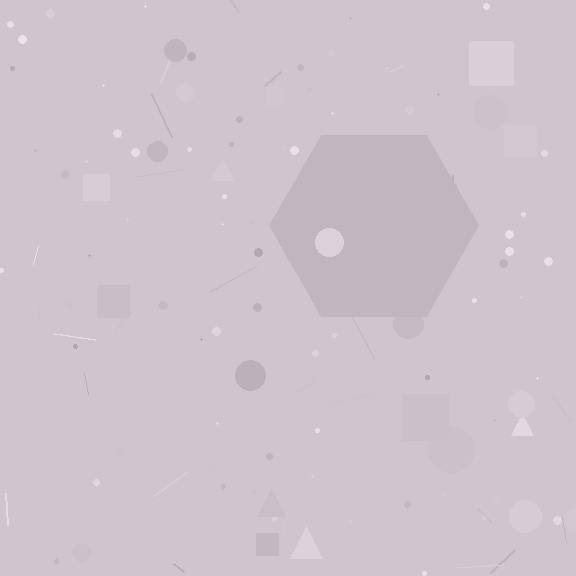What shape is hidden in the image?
A hexagon is hidden in the image.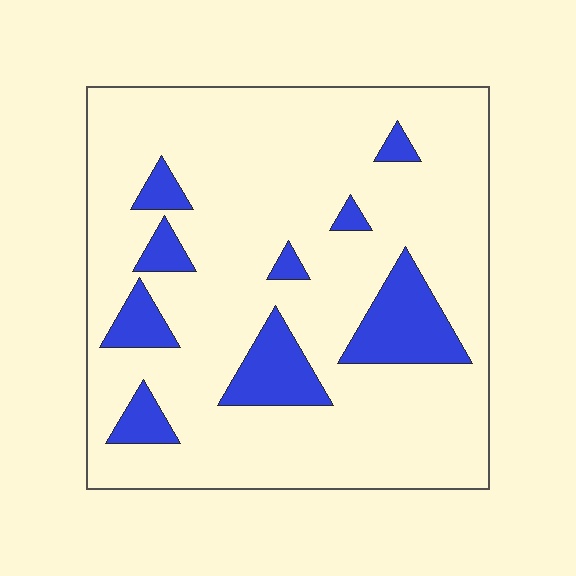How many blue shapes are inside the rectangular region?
9.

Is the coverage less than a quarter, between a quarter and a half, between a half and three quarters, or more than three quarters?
Less than a quarter.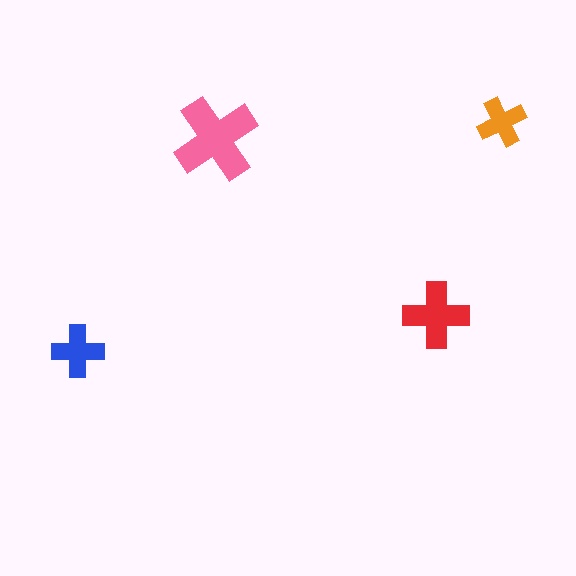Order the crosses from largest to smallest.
the pink one, the red one, the blue one, the orange one.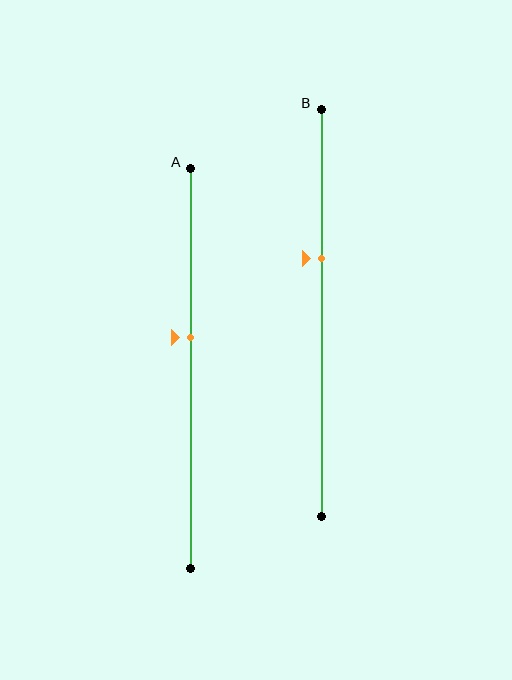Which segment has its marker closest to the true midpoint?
Segment A has its marker closest to the true midpoint.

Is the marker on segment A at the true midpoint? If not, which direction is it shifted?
No, the marker on segment A is shifted upward by about 8% of the segment length.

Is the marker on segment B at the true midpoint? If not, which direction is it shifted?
No, the marker on segment B is shifted upward by about 13% of the segment length.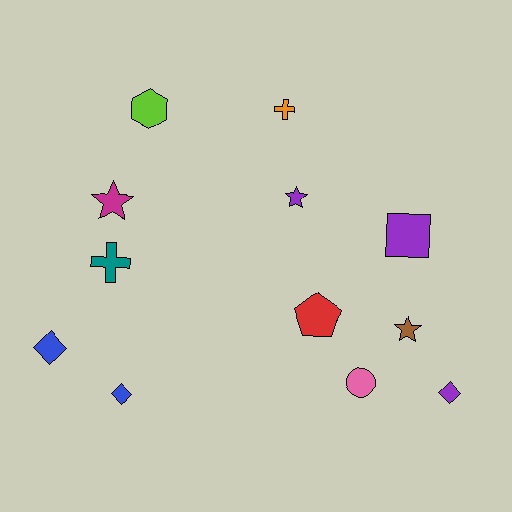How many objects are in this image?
There are 12 objects.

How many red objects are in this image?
There is 1 red object.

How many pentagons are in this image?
There is 1 pentagon.